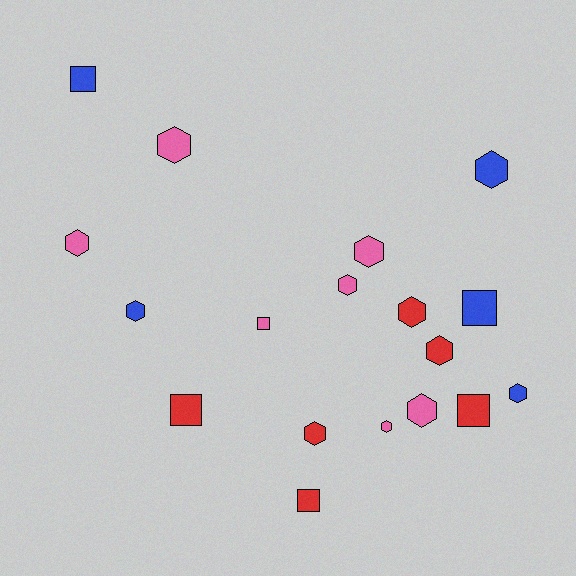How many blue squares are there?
There are 2 blue squares.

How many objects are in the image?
There are 18 objects.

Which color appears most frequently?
Pink, with 7 objects.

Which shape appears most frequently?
Hexagon, with 12 objects.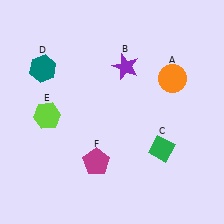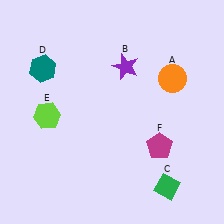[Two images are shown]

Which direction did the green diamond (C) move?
The green diamond (C) moved down.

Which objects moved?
The objects that moved are: the green diamond (C), the magenta pentagon (F).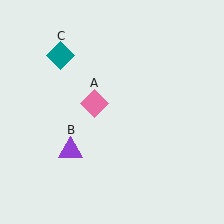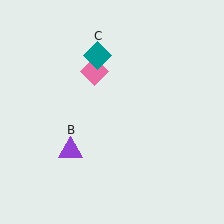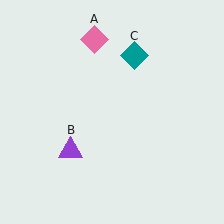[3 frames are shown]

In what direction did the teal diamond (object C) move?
The teal diamond (object C) moved right.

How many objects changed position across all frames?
2 objects changed position: pink diamond (object A), teal diamond (object C).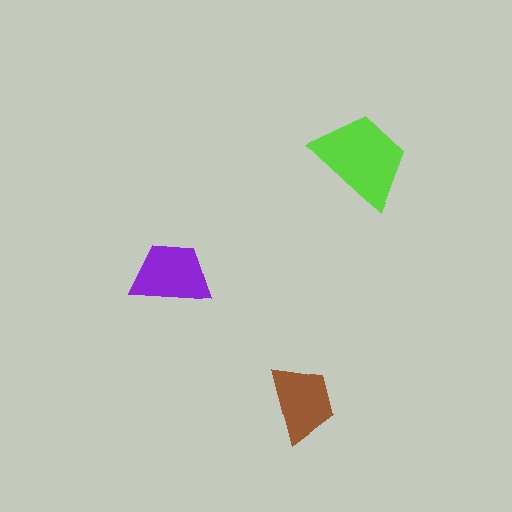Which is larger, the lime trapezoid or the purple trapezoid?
The lime one.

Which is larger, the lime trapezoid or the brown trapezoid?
The lime one.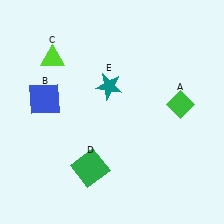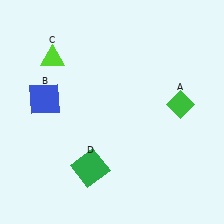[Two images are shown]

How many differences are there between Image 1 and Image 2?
There is 1 difference between the two images.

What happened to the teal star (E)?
The teal star (E) was removed in Image 2. It was in the top-left area of Image 1.